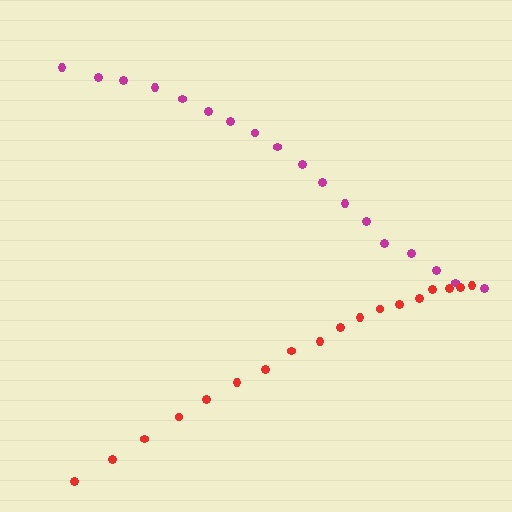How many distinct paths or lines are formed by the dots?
There are 2 distinct paths.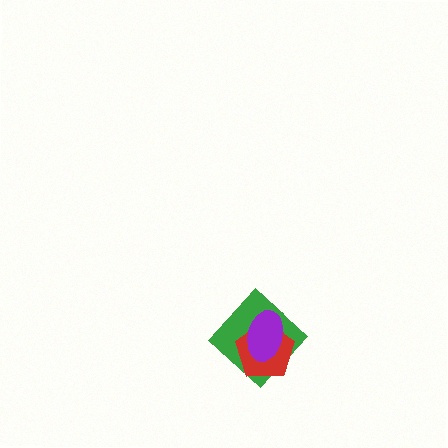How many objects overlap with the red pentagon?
2 objects overlap with the red pentagon.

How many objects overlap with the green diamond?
2 objects overlap with the green diamond.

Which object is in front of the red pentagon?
The purple ellipse is in front of the red pentagon.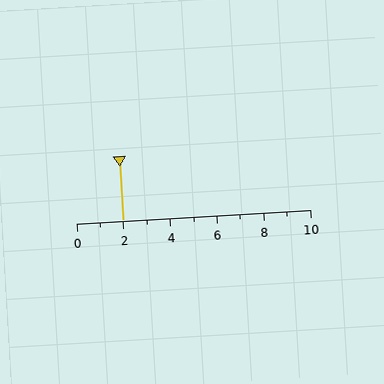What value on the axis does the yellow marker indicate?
The marker indicates approximately 2.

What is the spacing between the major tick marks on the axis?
The major ticks are spaced 2 apart.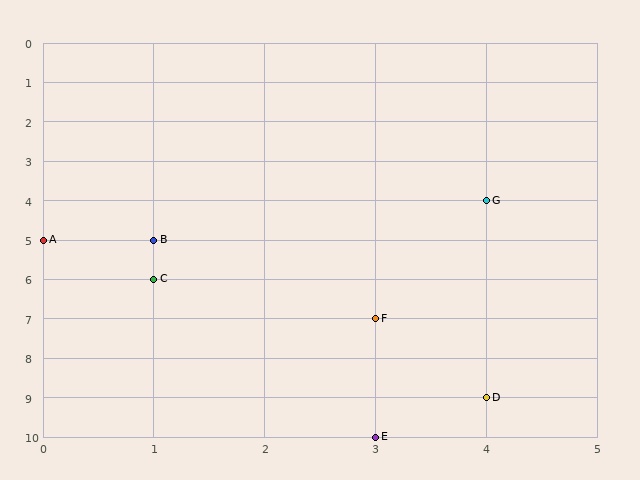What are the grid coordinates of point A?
Point A is at grid coordinates (0, 5).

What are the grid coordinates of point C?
Point C is at grid coordinates (1, 6).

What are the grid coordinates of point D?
Point D is at grid coordinates (4, 9).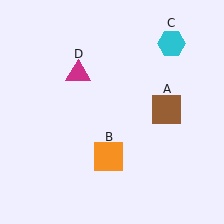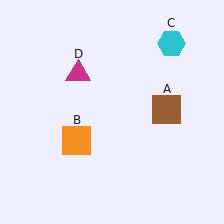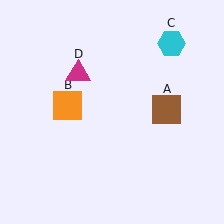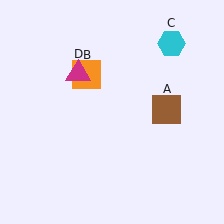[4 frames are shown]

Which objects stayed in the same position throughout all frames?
Brown square (object A) and cyan hexagon (object C) and magenta triangle (object D) remained stationary.